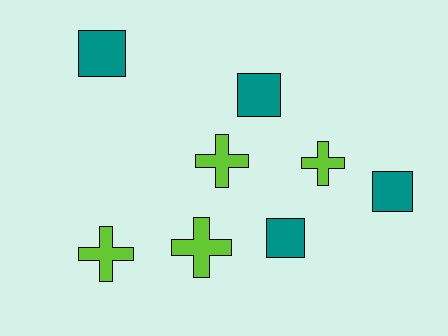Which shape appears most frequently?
Square, with 4 objects.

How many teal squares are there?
There are 4 teal squares.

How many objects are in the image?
There are 8 objects.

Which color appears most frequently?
Teal, with 4 objects.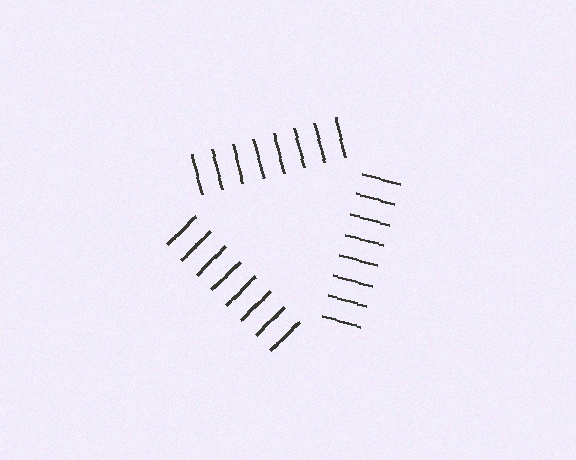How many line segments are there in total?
24 — 8 along each of the 3 edges.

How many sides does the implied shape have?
3 sides — the line-ends trace a triangle.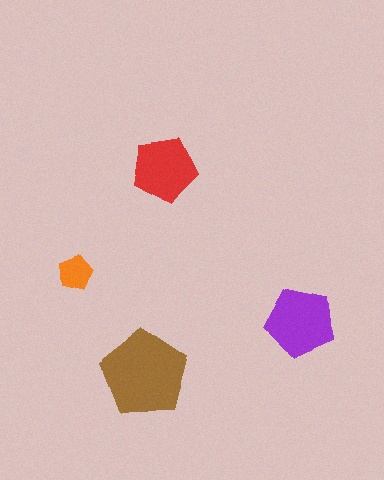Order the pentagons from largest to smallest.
the brown one, the purple one, the red one, the orange one.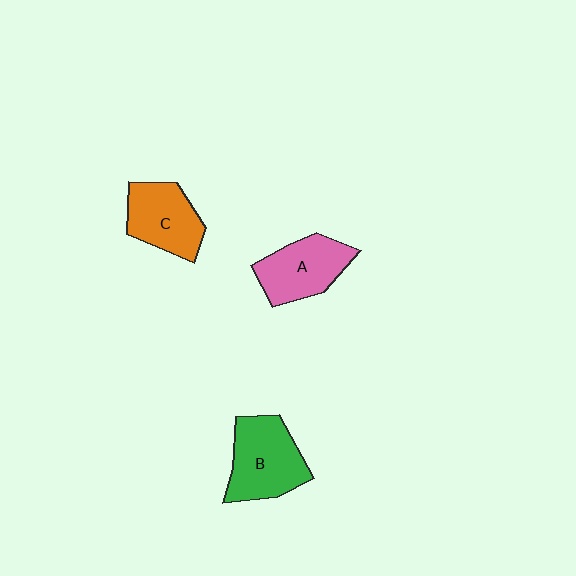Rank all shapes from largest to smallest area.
From largest to smallest: B (green), A (pink), C (orange).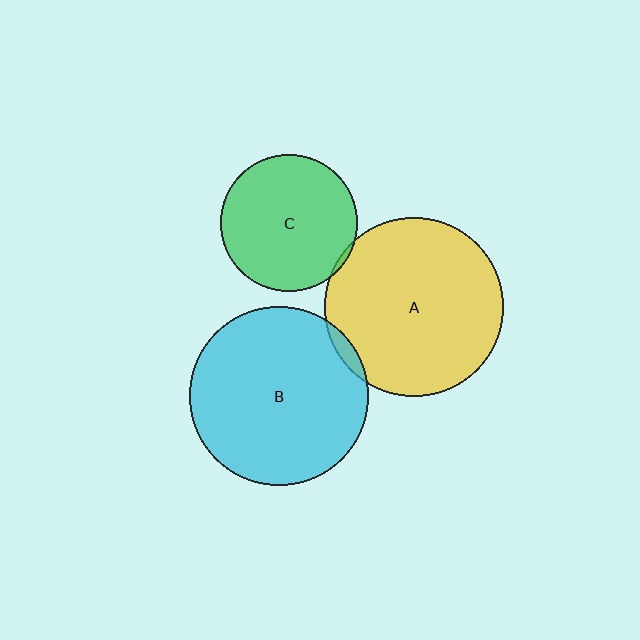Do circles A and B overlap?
Yes.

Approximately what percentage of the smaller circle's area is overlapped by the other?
Approximately 5%.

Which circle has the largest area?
Circle B (cyan).